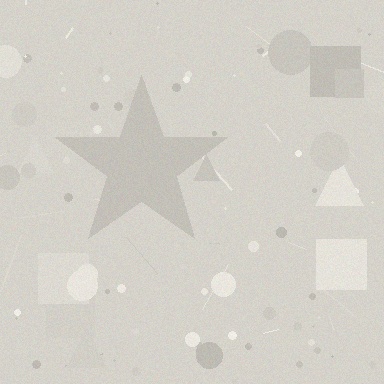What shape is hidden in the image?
A star is hidden in the image.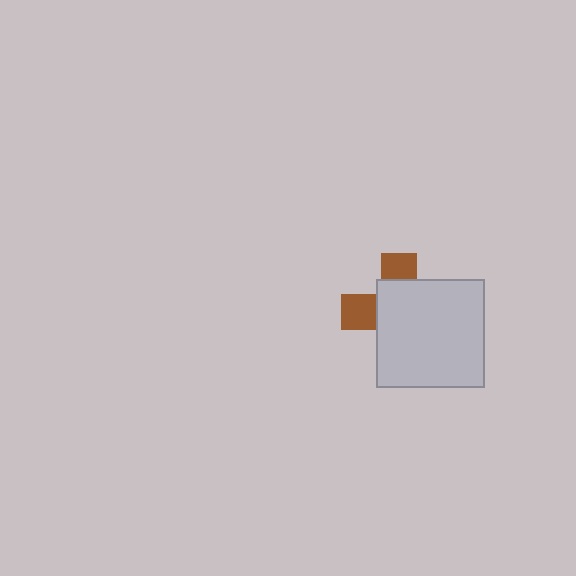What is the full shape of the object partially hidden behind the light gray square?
The partially hidden object is a brown cross.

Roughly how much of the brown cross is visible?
A small part of it is visible (roughly 31%).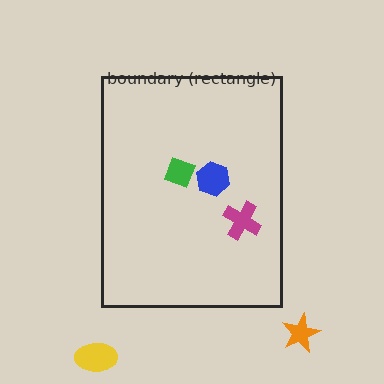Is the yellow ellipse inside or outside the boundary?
Outside.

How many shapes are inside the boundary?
3 inside, 2 outside.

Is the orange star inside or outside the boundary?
Outside.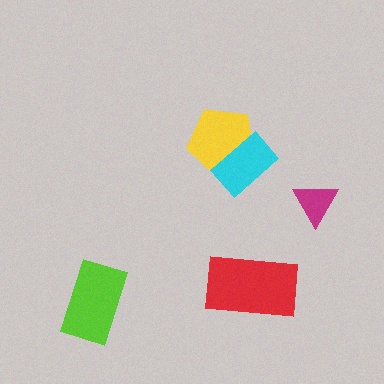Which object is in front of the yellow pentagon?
The cyan rectangle is in front of the yellow pentagon.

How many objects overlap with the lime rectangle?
0 objects overlap with the lime rectangle.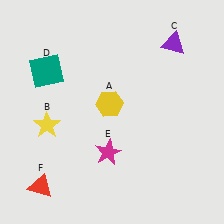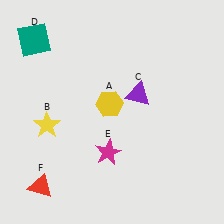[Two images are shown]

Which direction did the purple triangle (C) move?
The purple triangle (C) moved down.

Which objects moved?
The objects that moved are: the purple triangle (C), the teal square (D).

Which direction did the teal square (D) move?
The teal square (D) moved up.